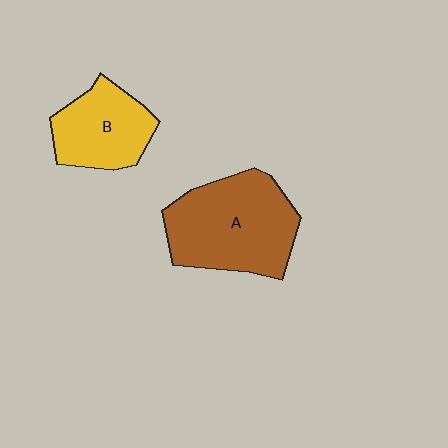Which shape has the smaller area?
Shape B (yellow).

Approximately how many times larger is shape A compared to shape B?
Approximately 1.6 times.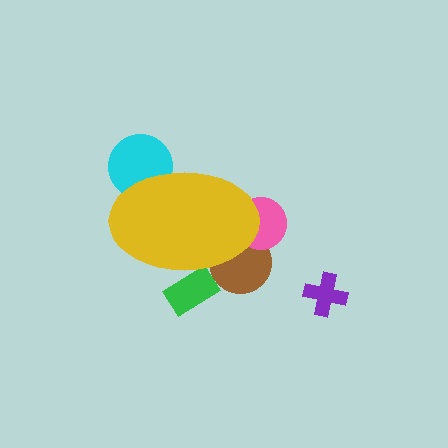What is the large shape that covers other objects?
A yellow ellipse.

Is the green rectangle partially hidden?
Yes, the green rectangle is partially hidden behind the yellow ellipse.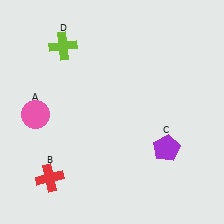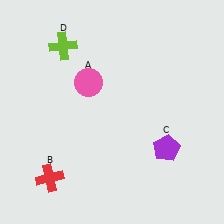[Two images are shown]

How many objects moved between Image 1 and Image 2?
1 object moved between the two images.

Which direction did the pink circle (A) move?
The pink circle (A) moved right.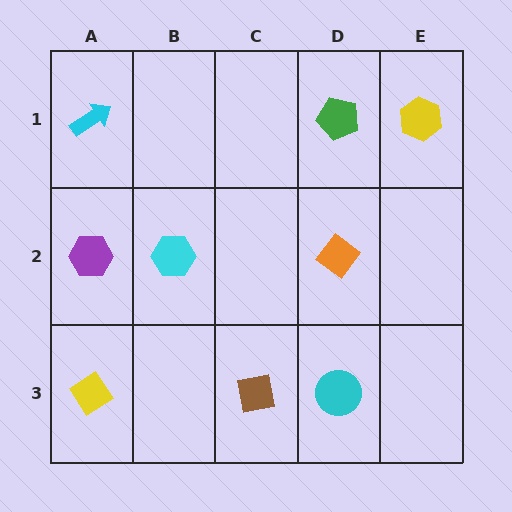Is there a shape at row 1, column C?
No, that cell is empty.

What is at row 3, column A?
A yellow diamond.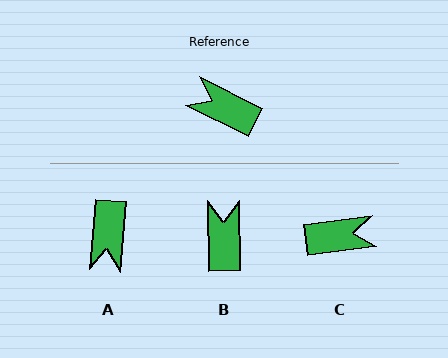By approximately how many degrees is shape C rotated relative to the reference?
Approximately 146 degrees clockwise.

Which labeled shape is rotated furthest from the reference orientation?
C, about 146 degrees away.